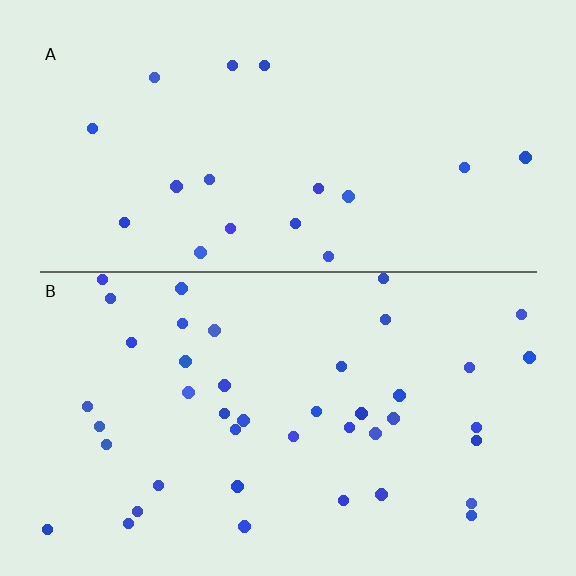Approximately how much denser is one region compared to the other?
Approximately 2.3× — region B over region A.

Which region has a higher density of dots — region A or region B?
B (the bottom).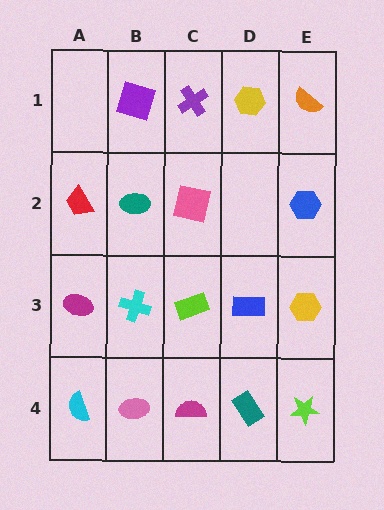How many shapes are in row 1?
4 shapes.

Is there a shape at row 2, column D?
No, that cell is empty.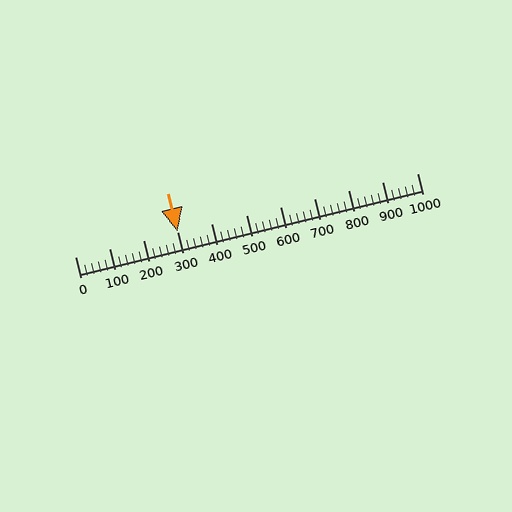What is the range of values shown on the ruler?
The ruler shows values from 0 to 1000.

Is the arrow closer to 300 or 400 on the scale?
The arrow is closer to 300.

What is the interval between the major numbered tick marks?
The major tick marks are spaced 100 units apart.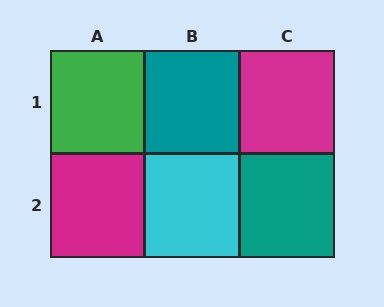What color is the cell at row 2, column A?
Magenta.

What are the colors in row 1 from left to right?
Green, teal, magenta.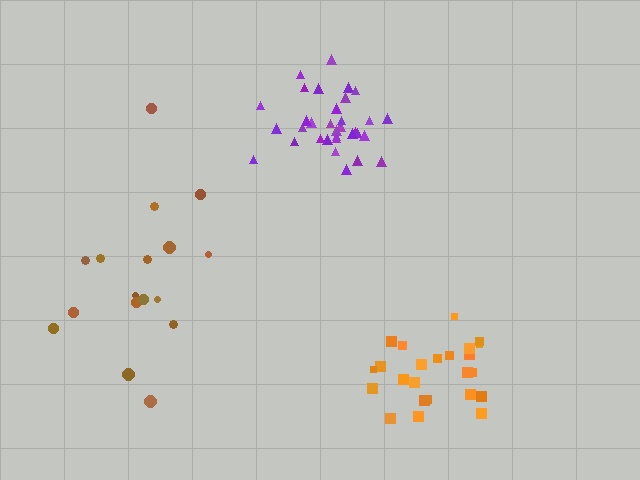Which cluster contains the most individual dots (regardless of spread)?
Purple (33).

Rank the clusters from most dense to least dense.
purple, orange, brown.